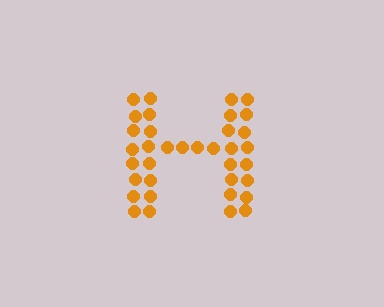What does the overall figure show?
The overall figure shows the letter H.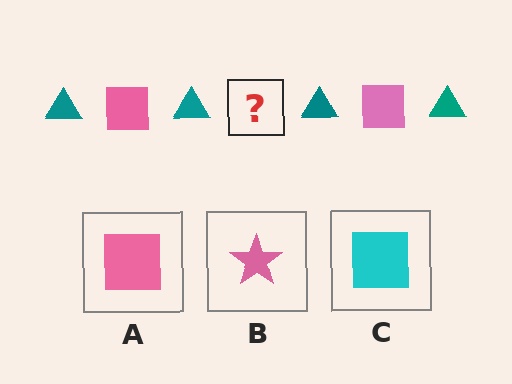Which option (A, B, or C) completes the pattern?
A.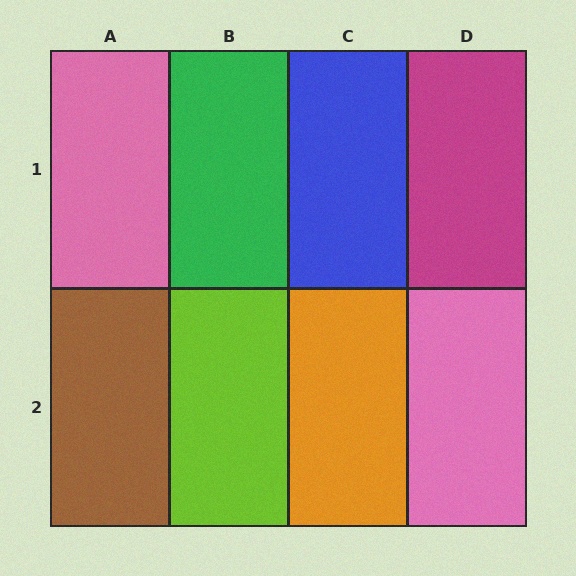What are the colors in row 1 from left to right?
Pink, green, blue, magenta.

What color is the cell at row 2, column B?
Lime.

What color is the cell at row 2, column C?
Orange.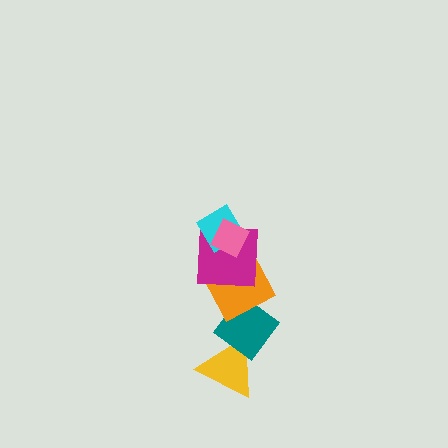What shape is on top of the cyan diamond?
The pink diamond is on top of the cyan diamond.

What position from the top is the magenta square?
The magenta square is 3rd from the top.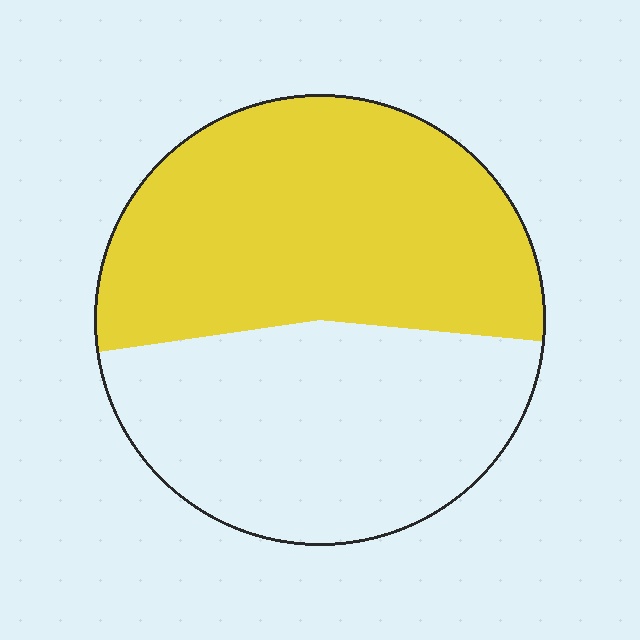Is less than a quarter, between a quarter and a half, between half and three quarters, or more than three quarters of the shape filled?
Between half and three quarters.